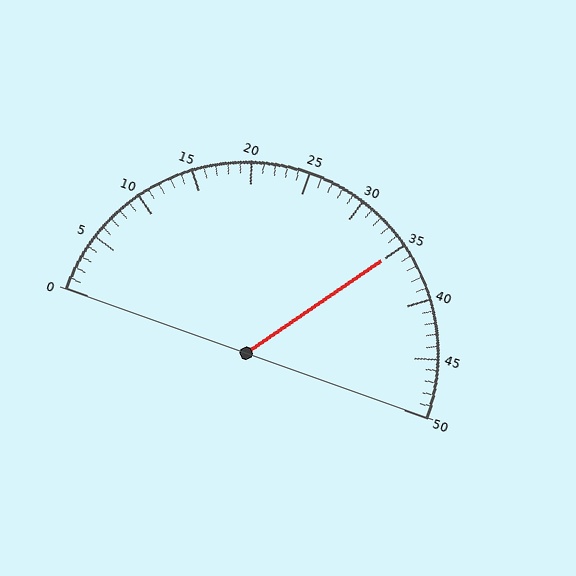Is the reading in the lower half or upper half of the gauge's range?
The reading is in the upper half of the range (0 to 50).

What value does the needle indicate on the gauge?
The needle indicates approximately 35.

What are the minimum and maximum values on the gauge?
The gauge ranges from 0 to 50.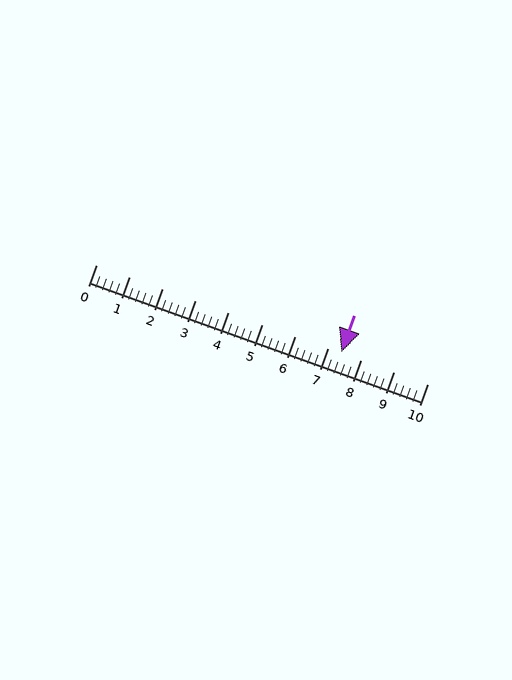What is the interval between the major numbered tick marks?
The major tick marks are spaced 1 units apart.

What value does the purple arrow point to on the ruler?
The purple arrow points to approximately 7.4.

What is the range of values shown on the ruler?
The ruler shows values from 0 to 10.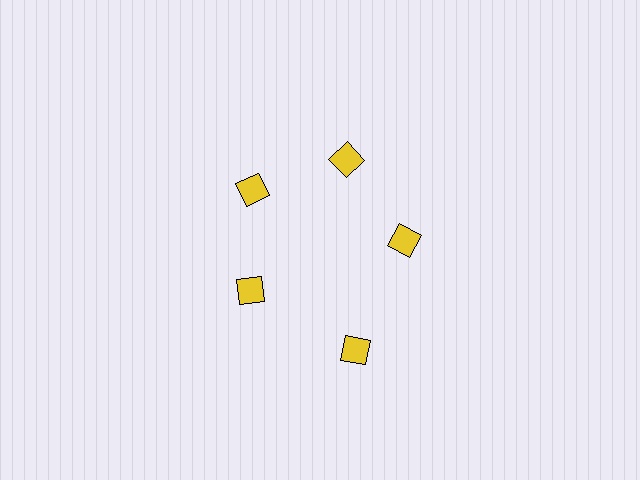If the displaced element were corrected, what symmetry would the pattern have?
It would have 5-fold rotational symmetry — the pattern would map onto itself every 72 degrees.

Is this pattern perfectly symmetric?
No. The 5 yellow diamonds are arranged in a ring, but one element near the 5 o'clock position is pushed outward from the center, breaking the 5-fold rotational symmetry.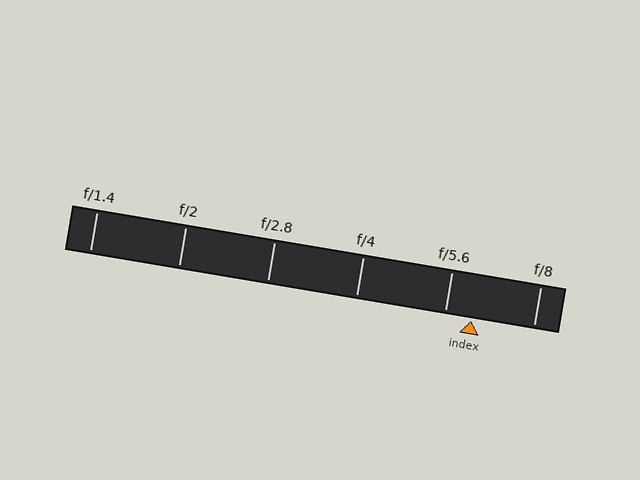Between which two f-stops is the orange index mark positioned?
The index mark is between f/5.6 and f/8.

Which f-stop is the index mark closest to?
The index mark is closest to f/5.6.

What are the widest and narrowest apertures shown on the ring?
The widest aperture shown is f/1.4 and the narrowest is f/8.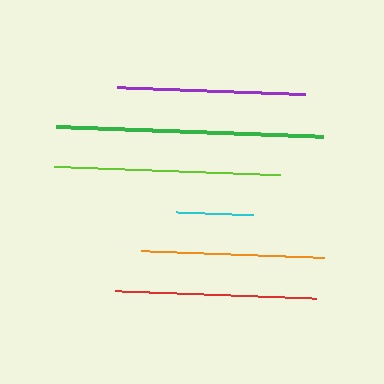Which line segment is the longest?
The green line is the longest at approximately 267 pixels.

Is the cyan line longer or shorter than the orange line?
The orange line is longer than the cyan line.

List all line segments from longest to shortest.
From longest to shortest: green, lime, red, purple, orange, cyan.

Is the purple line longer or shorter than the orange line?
The purple line is longer than the orange line.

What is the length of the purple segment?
The purple segment is approximately 188 pixels long.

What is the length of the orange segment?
The orange segment is approximately 183 pixels long.